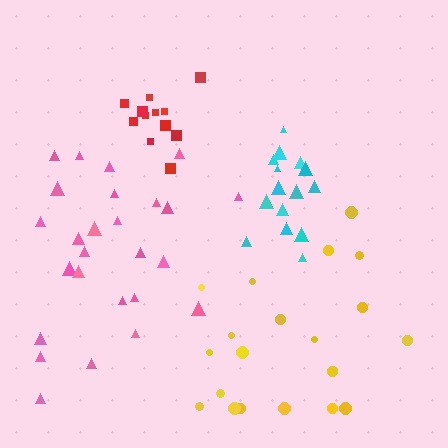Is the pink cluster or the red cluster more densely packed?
Red.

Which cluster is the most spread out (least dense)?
Yellow.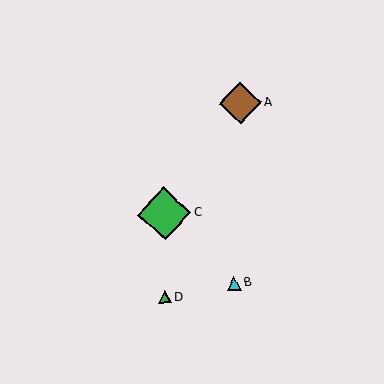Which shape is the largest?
The green diamond (labeled C) is the largest.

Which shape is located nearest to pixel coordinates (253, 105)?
The brown diamond (labeled A) at (240, 103) is nearest to that location.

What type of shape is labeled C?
Shape C is a green diamond.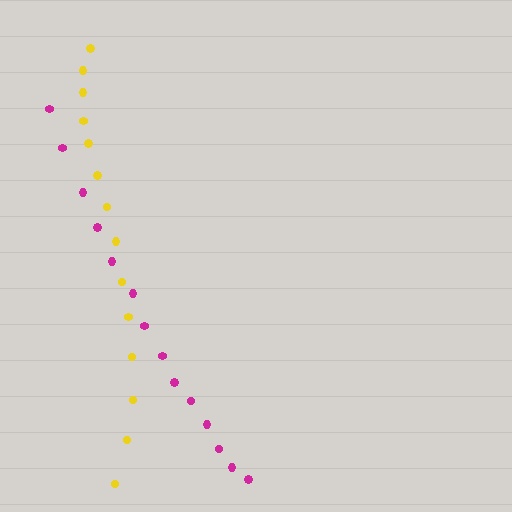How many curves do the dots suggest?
There are 2 distinct paths.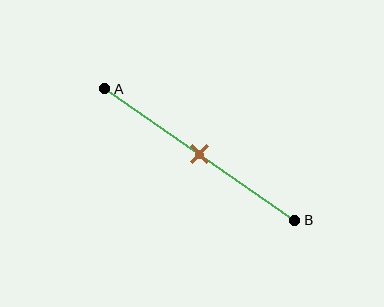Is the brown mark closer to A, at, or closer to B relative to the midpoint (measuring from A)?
The brown mark is approximately at the midpoint of segment AB.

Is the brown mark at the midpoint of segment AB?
Yes, the mark is approximately at the midpoint.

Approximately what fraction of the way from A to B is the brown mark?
The brown mark is approximately 50% of the way from A to B.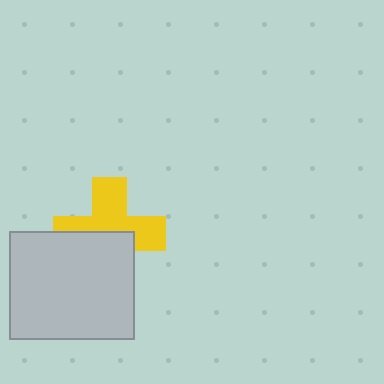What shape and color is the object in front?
The object in front is a light gray rectangle.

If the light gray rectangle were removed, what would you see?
You would see the complete yellow cross.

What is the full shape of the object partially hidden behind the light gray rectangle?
The partially hidden object is a yellow cross.